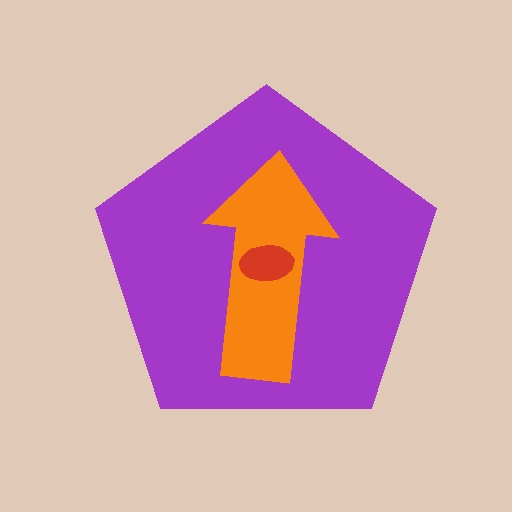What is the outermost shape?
The purple pentagon.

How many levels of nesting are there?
3.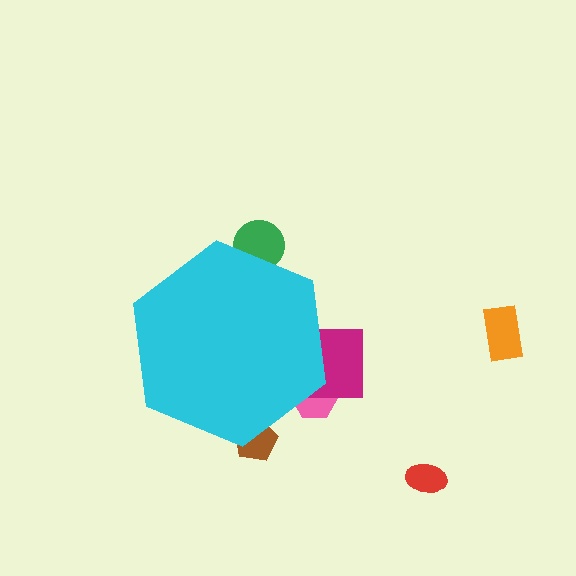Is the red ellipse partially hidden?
No, the red ellipse is fully visible.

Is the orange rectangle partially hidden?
No, the orange rectangle is fully visible.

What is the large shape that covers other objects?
A cyan hexagon.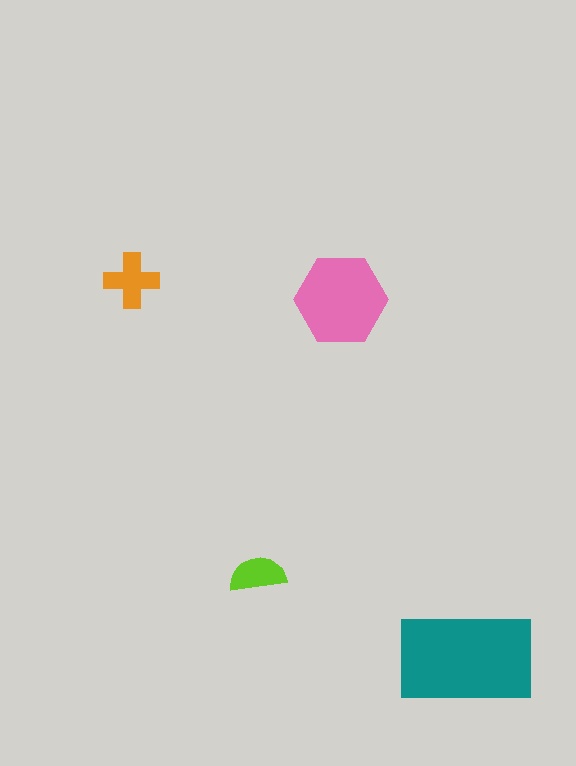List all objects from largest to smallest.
The teal rectangle, the pink hexagon, the orange cross, the lime semicircle.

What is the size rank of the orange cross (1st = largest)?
3rd.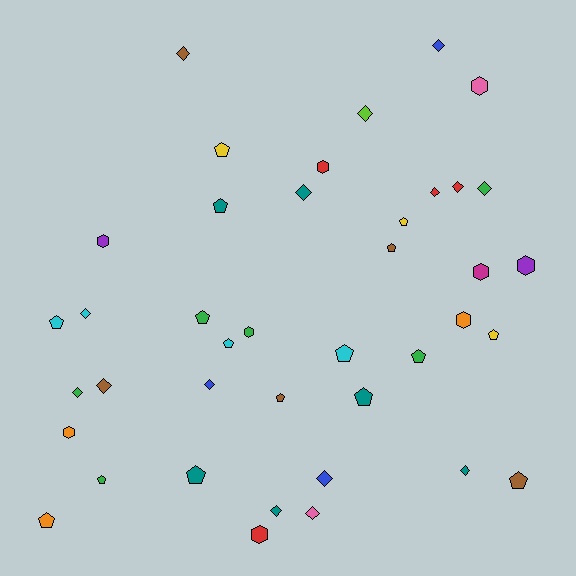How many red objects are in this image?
There are 4 red objects.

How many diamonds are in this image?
There are 15 diamonds.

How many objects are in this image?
There are 40 objects.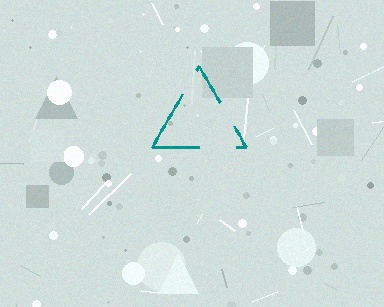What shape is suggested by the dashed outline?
The dashed outline suggests a triangle.